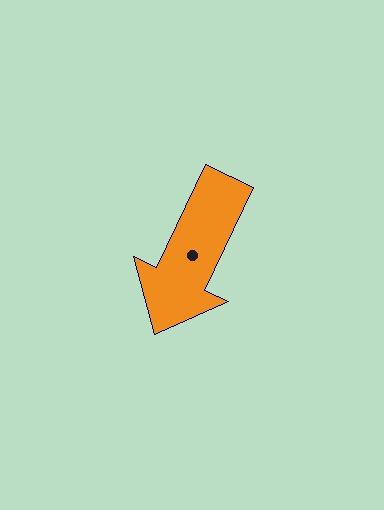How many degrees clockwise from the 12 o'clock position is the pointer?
Approximately 205 degrees.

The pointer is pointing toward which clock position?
Roughly 7 o'clock.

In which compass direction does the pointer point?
Southwest.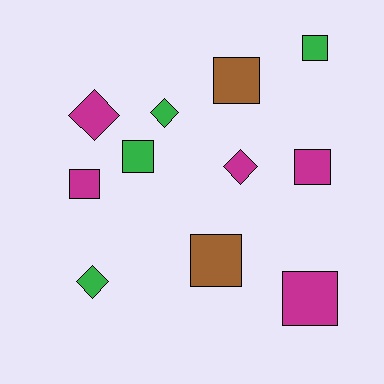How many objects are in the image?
There are 11 objects.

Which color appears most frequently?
Magenta, with 5 objects.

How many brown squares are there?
There are 2 brown squares.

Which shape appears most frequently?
Square, with 7 objects.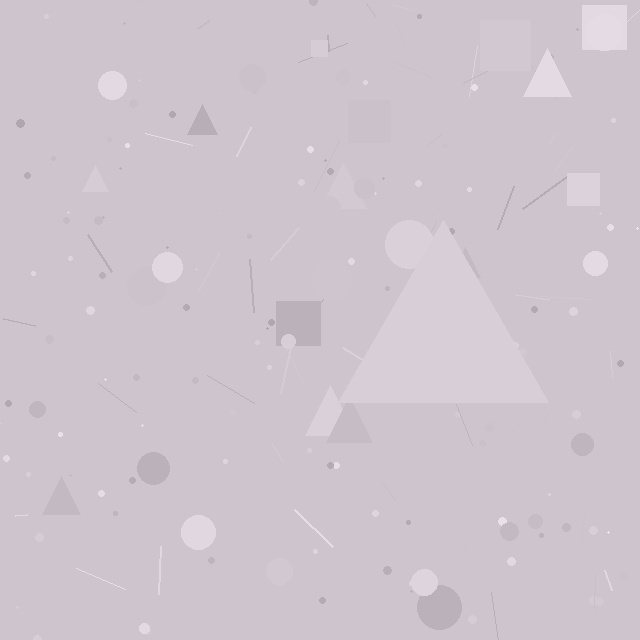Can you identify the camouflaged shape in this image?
The camouflaged shape is a triangle.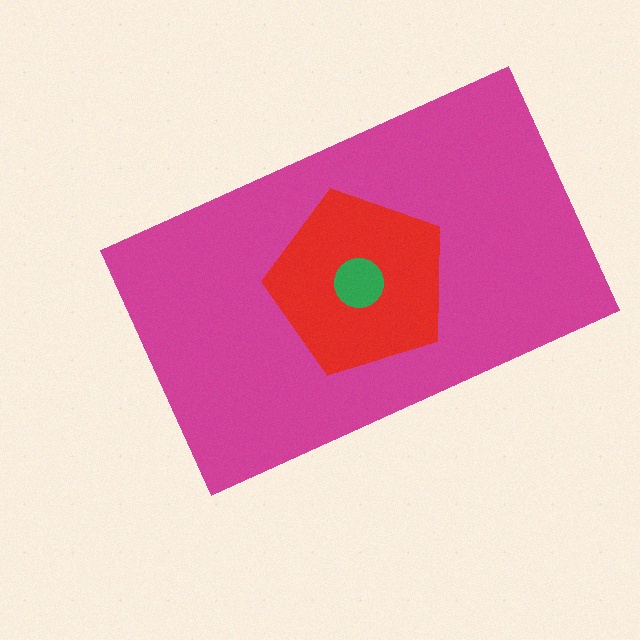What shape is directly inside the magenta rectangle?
The red pentagon.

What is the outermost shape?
The magenta rectangle.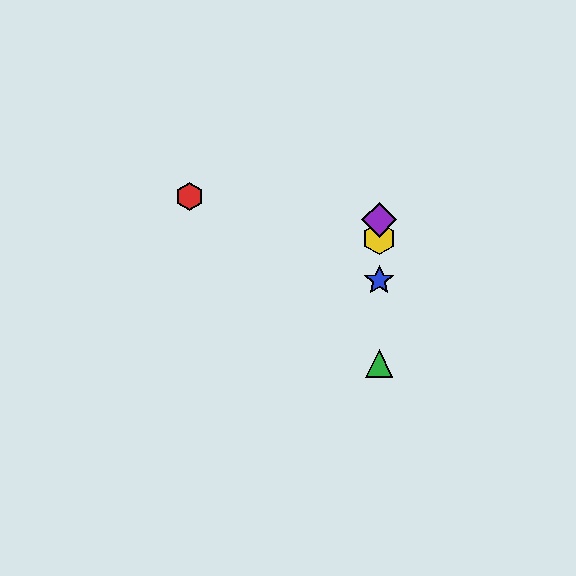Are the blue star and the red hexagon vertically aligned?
No, the blue star is at x≈379 and the red hexagon is at x≈189.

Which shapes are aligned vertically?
The blue star, the green triangle, the yellow hexagon, the purple diamond are aligned vertically.